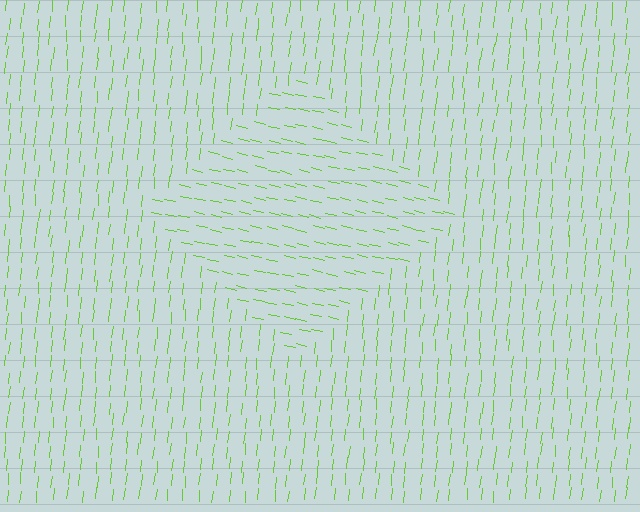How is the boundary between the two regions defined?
The boundary is defined purely by a change in line orientation (approximately 82 degrees difference). All lines are the same color and thickness.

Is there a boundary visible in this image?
Yes, there is a texture boundary formed by a change in line orientation.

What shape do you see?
I see a diamond.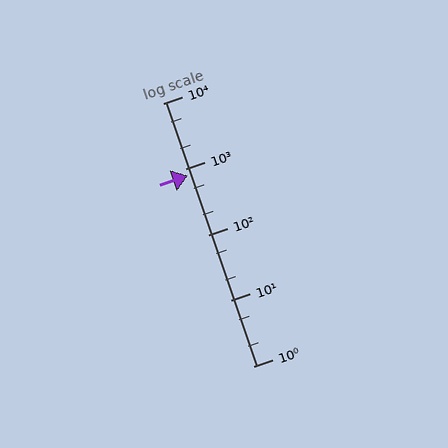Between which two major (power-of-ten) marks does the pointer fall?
The pointer is between 100 and 1000.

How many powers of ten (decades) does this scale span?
The scale spans 4 decades, from 1 to 10000.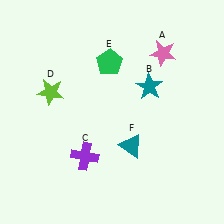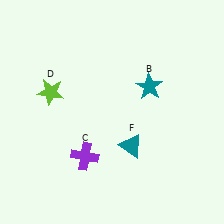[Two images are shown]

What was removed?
The pink star (A), the green pentagon (E) were removed in Image 2.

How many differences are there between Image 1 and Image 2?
There are 2 differences between the two images.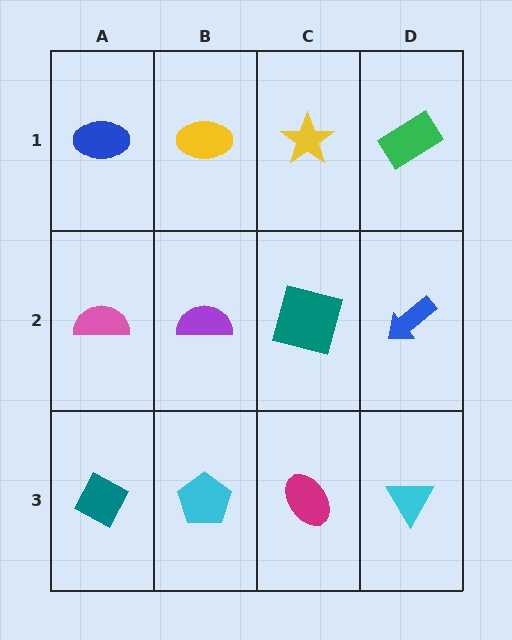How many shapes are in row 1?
4 shapes.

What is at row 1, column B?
A yellow ellipse.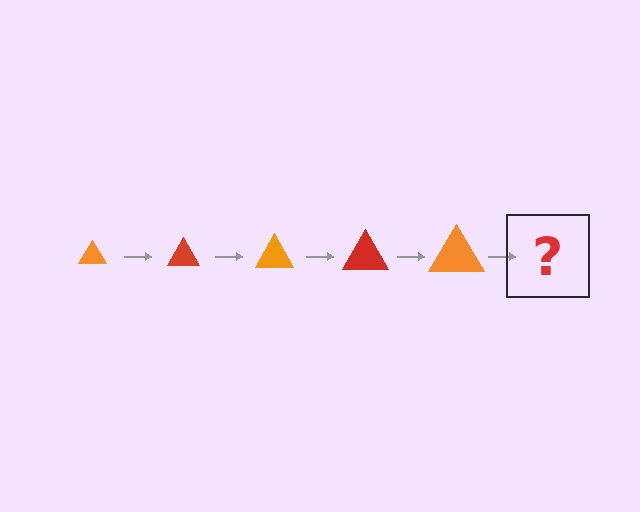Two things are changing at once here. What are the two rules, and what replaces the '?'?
The two rules are that the triangle grows larger each step and the color cycles through orange and red. The '?' should be a red triangle, larger than the previous one.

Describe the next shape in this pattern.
It should be a red triangle, larger than the previous one.